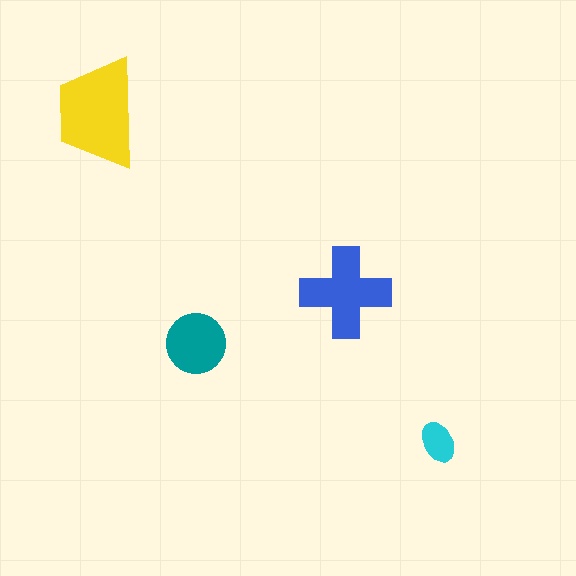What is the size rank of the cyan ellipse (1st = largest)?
4th.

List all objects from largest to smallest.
The yellow trapezoid, the blue cross, the teal circle, the cyan ellipse.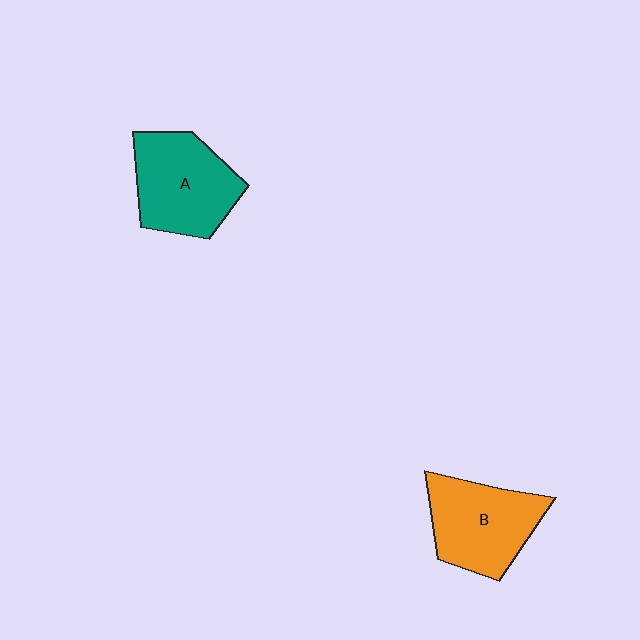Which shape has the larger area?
Shape A (teal).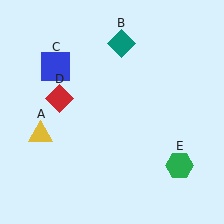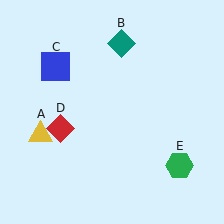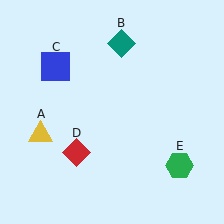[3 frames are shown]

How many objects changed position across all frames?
1 object changed position: red diamond (object D).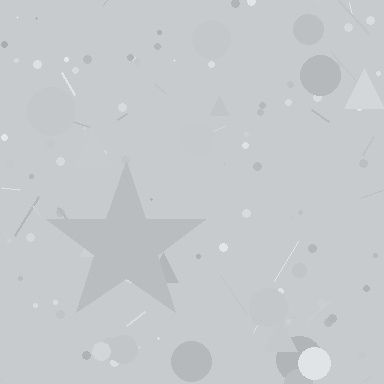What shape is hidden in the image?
A star is hidden in the image.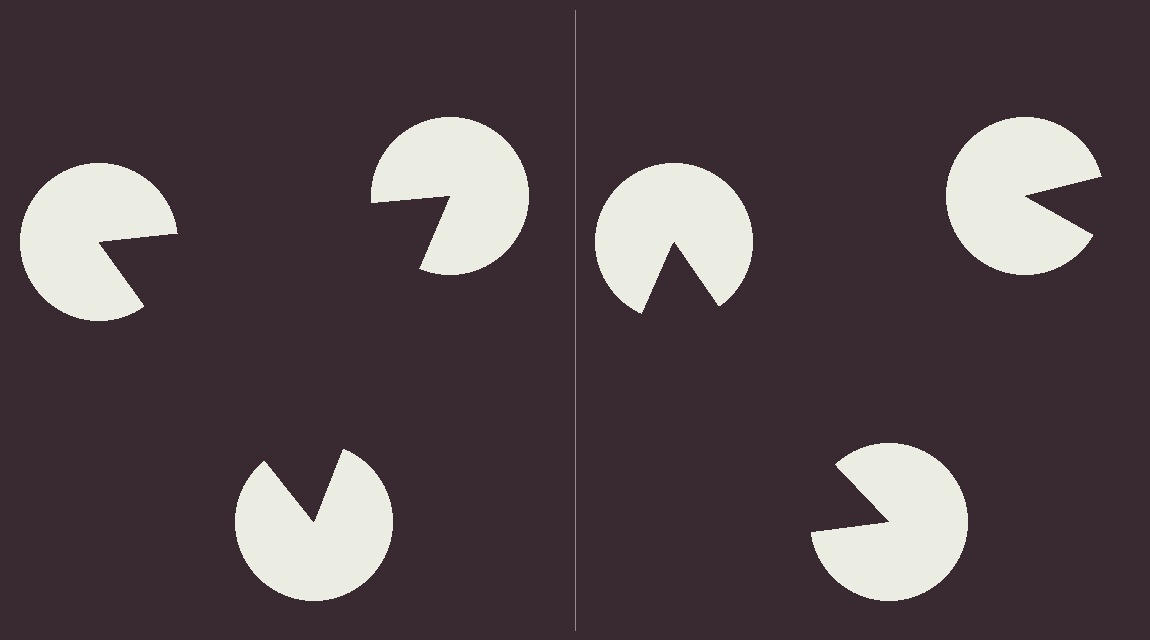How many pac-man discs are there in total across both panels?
6 — 3 on each side.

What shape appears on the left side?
An illusory triangle.